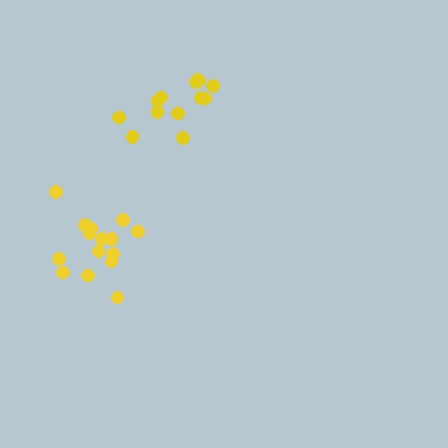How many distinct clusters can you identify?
There are 2 distinct clusters.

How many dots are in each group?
Group 1: 13 dots, Group 2: 15 dots (28 total).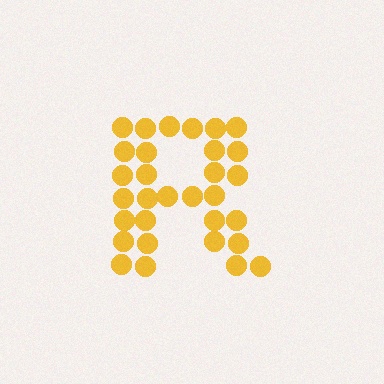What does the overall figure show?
The overall figure shows the letter R.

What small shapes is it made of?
It is made of small circles.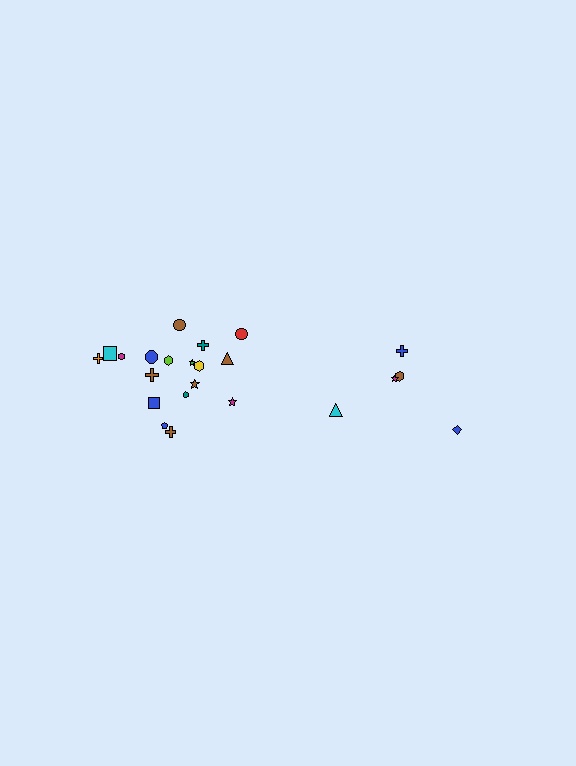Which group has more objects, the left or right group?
The left group.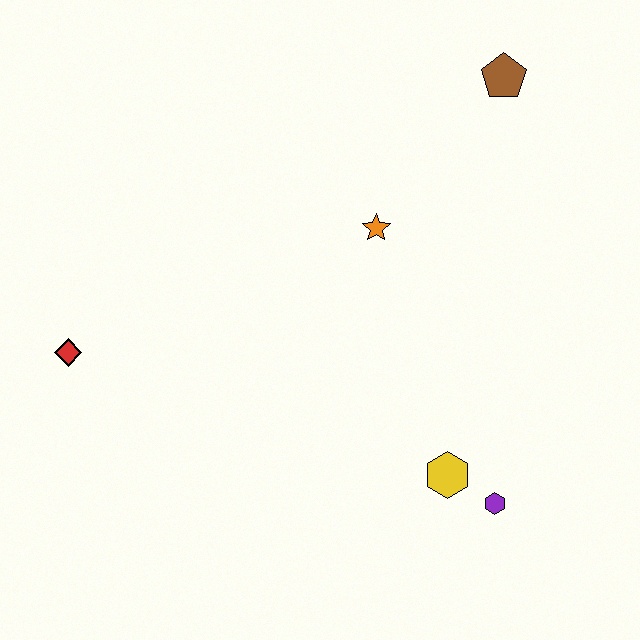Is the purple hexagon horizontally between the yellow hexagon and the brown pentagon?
Yes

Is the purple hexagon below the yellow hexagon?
Yes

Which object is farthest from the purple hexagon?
The red diamond is farthest from the purple hexagon.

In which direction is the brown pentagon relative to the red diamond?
The brown pentagon is to the right of the red diamond.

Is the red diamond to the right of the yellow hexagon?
No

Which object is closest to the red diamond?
The orange star is closest to the red diamond.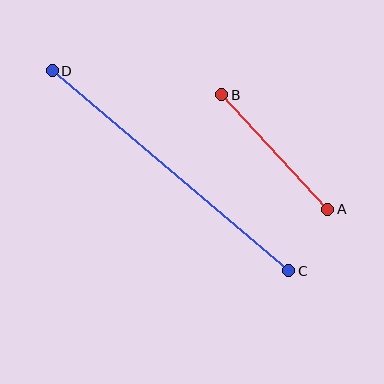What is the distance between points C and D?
The distance is approximately 310 pixels.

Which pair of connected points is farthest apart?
Points C and D are farthest apart.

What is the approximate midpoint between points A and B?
The midpoint is at approximately (275, 152) pixels.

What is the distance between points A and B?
The distance is approximately 156 pixels.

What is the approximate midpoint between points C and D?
The midpoint is at approximately (170, 171) pixels.